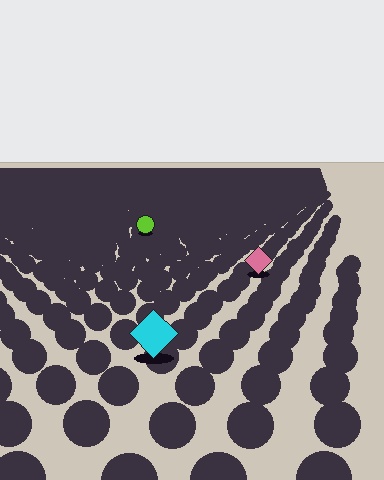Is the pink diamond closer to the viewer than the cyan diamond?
No. The cyan diamond is closer — you can tell from the texture gradient: the ground texture is coarser near it.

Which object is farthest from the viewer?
The lime circle is farthest from the viewer. It appears smaller and the ground texture around it is denser.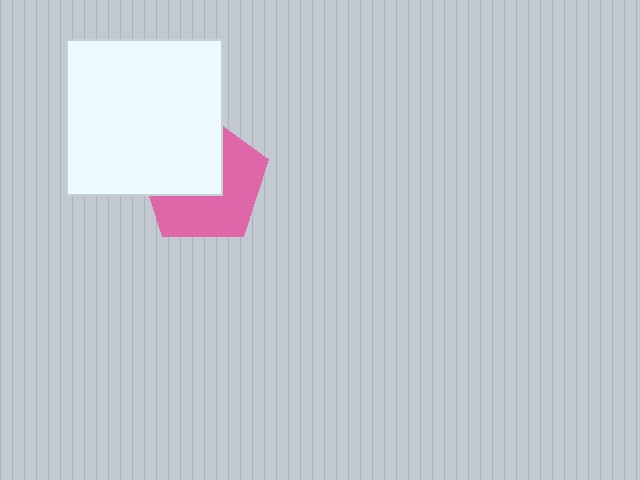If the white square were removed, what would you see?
You would see the complete pink pentagon.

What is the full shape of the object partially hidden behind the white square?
The partially hidden object is a pink pentagon.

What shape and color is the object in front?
The object in front is a white square.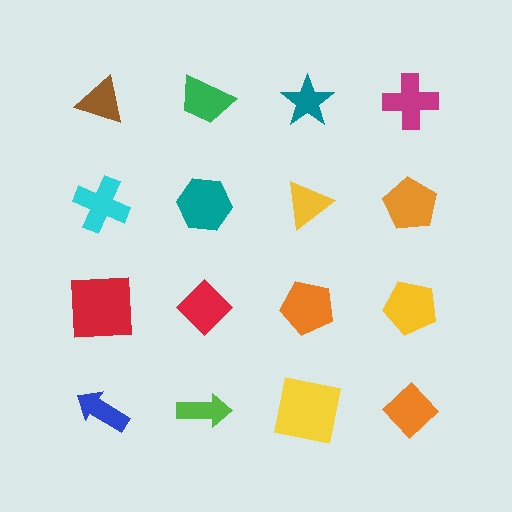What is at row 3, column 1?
A red square.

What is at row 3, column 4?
A yellow pentagon.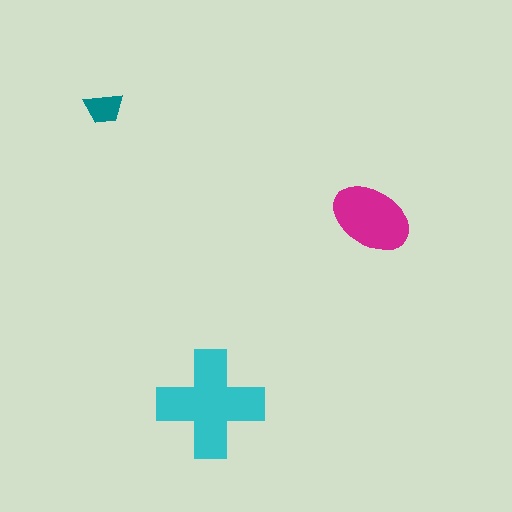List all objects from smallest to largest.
The teal trapezoid, the magenta ellipse, the cyan cross.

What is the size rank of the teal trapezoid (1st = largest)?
3rd.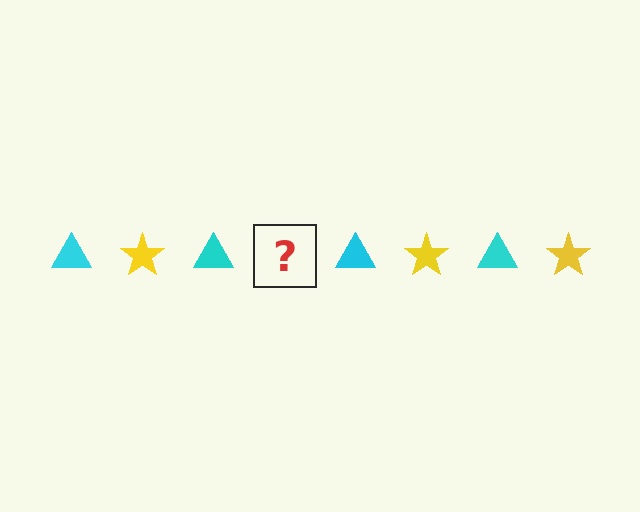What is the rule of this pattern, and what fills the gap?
The rule is that the pattern alternates between cyan triangle and yellow star. The gap should be filled with a yellow star.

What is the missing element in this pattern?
The missing element is a yellow star.